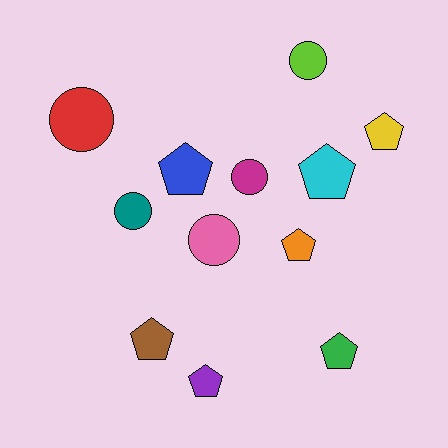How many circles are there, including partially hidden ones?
There are 5 circles.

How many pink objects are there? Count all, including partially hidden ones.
There is 1 pink object.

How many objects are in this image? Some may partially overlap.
There are 12 objects.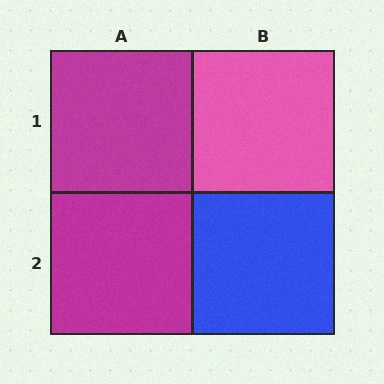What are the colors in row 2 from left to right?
Magenta, blue.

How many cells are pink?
1 cell is pink.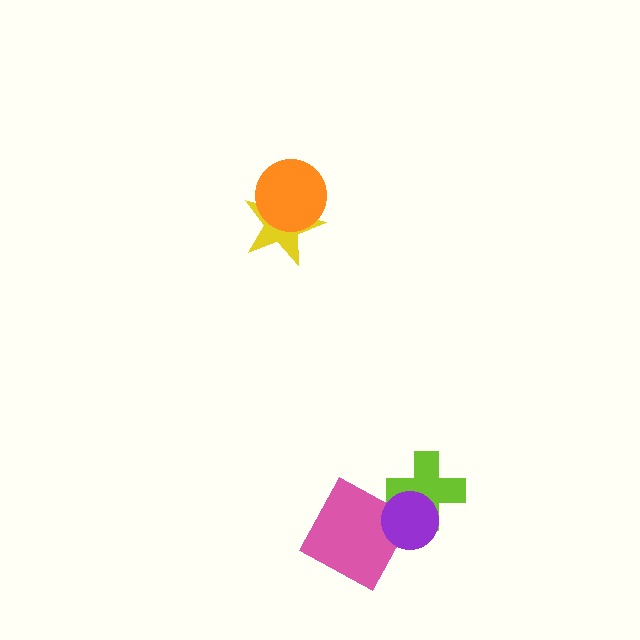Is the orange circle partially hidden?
No, no other shape covers it.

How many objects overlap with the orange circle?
1 object overlaps with the orange circle.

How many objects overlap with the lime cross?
1 object overlaps with the lime cross.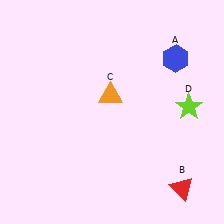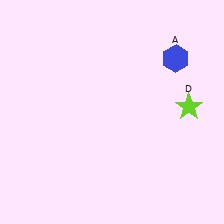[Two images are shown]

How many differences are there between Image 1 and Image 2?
There are 2 differences between the two images.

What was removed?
The red triangle (B), the orange triangle (C) were removed in Image 2.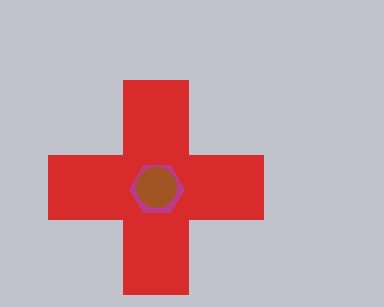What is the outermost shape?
The red cross.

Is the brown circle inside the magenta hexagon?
Yes.